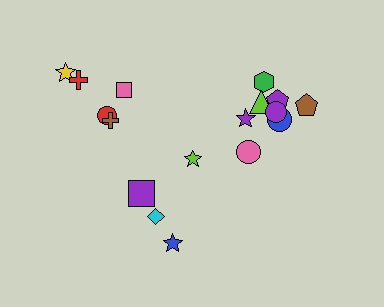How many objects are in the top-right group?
There are 8 objects.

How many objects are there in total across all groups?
There are 17 objects.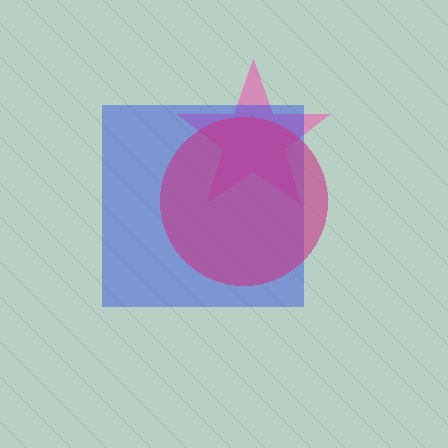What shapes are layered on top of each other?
The layered shapes are: a pink star, a blue square, a magenta circle.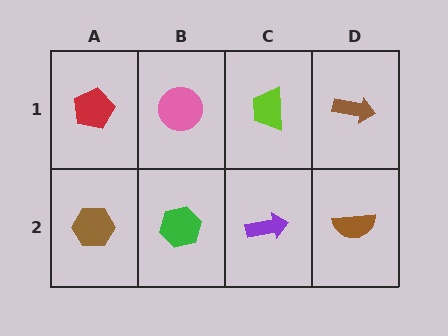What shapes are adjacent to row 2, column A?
A red pentagon (row 1, column A), a green hexagon (row 2, column B).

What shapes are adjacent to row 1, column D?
A brown semicircle (row 2, column D), a lime trapezoid (row 1, column C).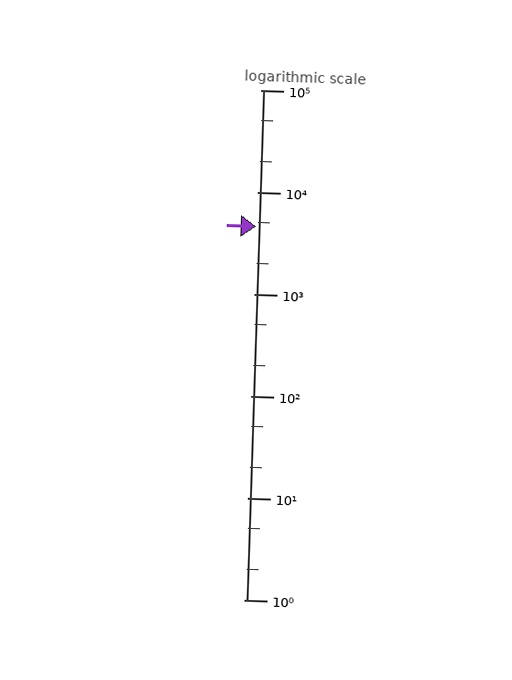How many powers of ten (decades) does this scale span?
The scale spans 5 decades, from 1 to 100000.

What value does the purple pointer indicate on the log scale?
The pointer indicates approximately 4600.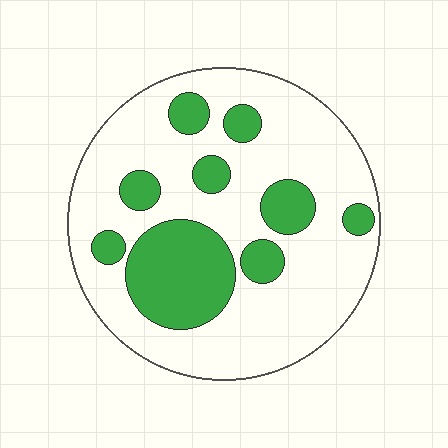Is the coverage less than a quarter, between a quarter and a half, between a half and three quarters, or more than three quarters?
Between a quarter and a half.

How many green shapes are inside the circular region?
9.